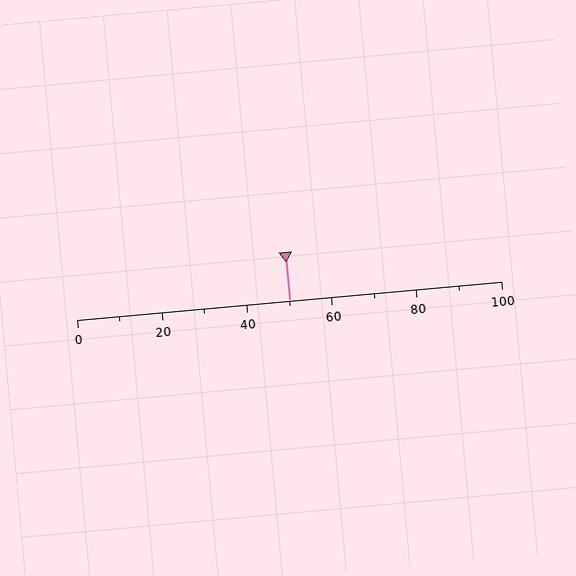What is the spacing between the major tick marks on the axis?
The major ticks are spaced 20 apart.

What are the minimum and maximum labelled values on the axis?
The axis runs from 0 to 100.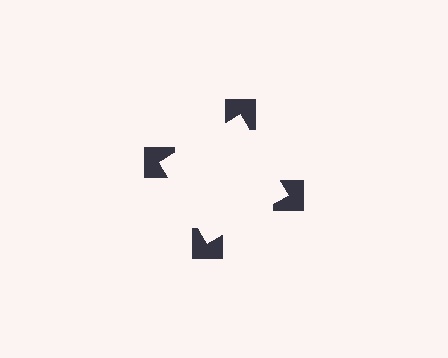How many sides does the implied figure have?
4 sides.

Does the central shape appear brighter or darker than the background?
It typically appears slightly brighter than the background, even though no actual brightness change is drawn.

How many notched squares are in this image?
There are 4 — one at each vertex of the illusory square.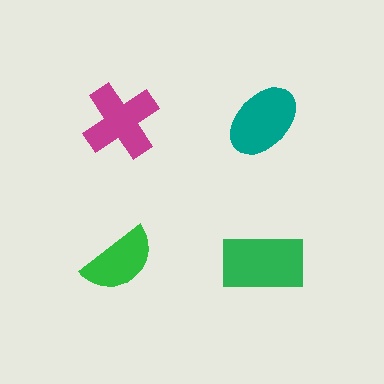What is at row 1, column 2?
A teal ellipse.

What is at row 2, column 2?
A green rectangle.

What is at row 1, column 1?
A magenta cross.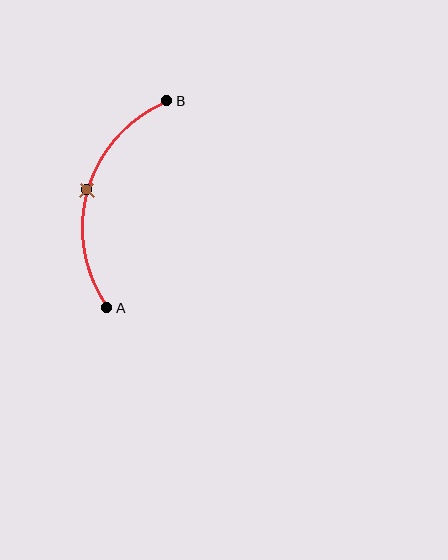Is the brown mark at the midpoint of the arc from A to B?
Yes. The brown mark lies on the arc at equal arc-length from both A and B — it is the arc midpoint.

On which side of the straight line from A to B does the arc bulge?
The arc bulges to the left of the straight line connecting A and B.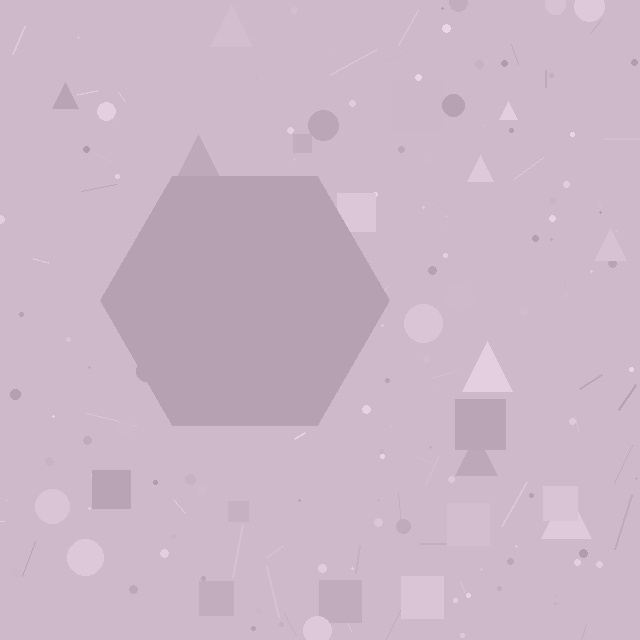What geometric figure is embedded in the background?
A hexagon is embedded in the background.